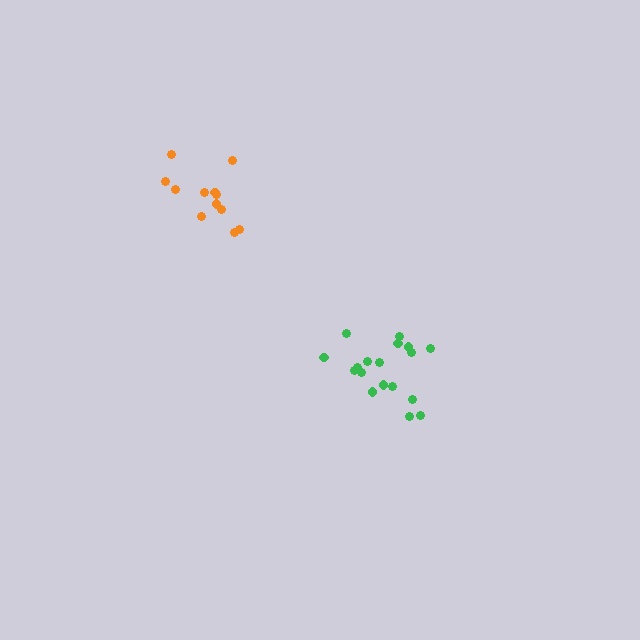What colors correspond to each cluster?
The clusters are colored: green, orange.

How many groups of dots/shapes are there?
There are 2 groups.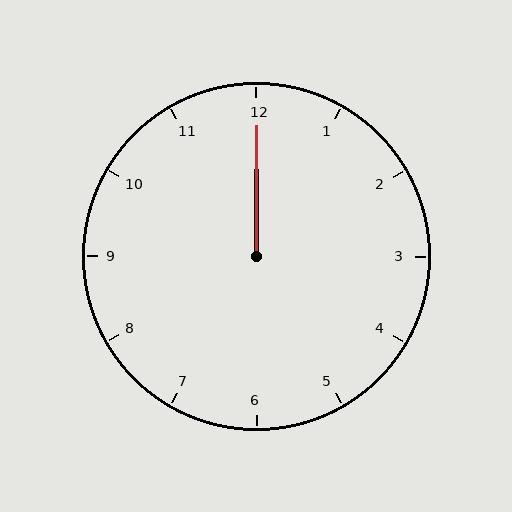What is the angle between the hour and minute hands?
Approximately 0 degrees.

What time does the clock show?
12:00.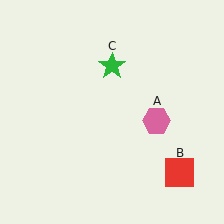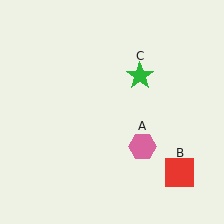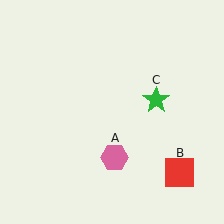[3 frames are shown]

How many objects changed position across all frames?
2 objects changed position: pink hexagon (object A), green star (object C).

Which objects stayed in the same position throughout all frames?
Red square (object B) remained stationary.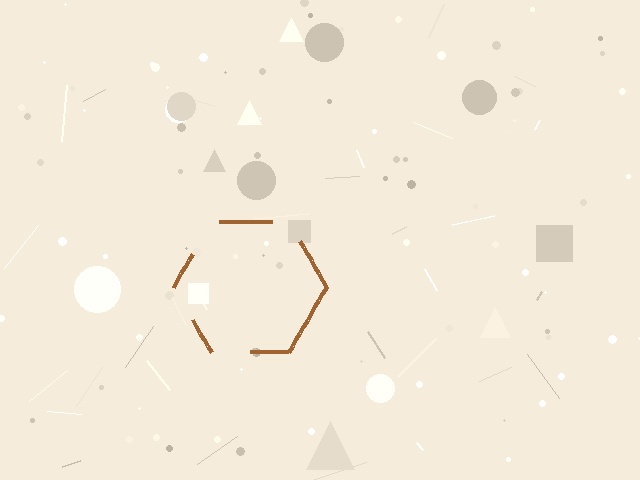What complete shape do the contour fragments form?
The contour fragments form a hexagon.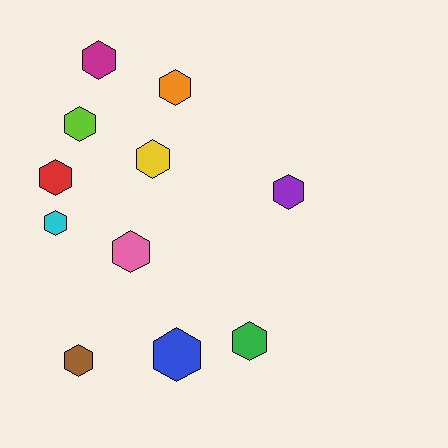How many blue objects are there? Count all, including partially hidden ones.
There is 1 blue object.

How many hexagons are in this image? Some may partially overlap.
There are 11 hexagons.